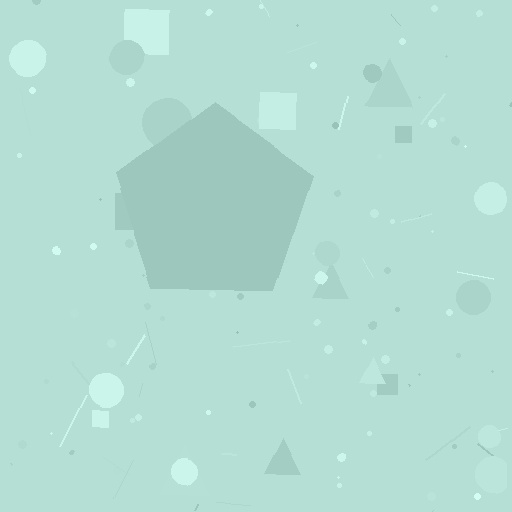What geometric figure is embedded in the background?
A pentagon is embedded in the background.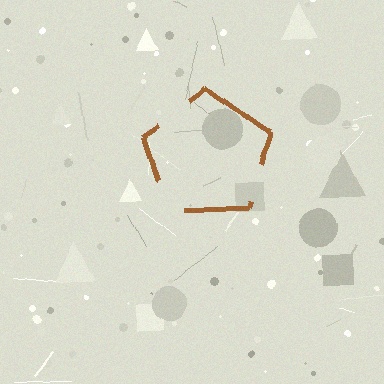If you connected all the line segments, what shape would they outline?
They would outline a pentagon.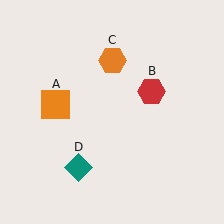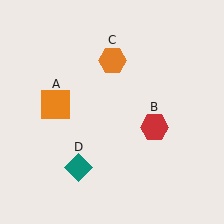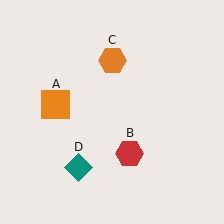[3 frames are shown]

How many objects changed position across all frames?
1 object changed position: red hexagon (object B).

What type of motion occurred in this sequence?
The red hexagon (object B) rotated clockwise around the center of the scene.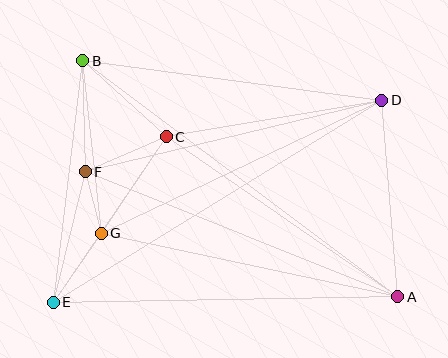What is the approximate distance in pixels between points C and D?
The distance between C and D is approximately 219 pixels.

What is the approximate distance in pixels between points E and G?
The distance between E and G is approximately 84 pixels.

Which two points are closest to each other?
Points F and G are closest to each other.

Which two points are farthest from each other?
Points A and B are farthest from each other.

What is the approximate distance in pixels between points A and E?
The distance between A and E is approximately 345 pixels.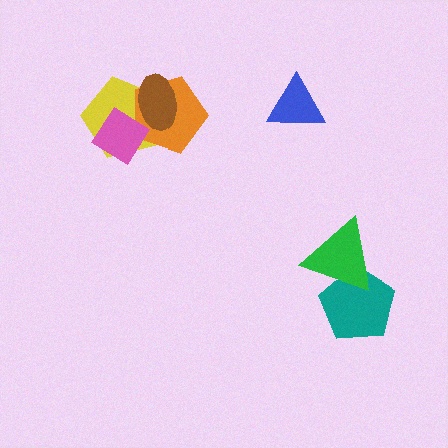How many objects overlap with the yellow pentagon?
3 objects overlap with the yellow pentagon.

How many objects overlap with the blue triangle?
0 objects overlap with the blue triangle.